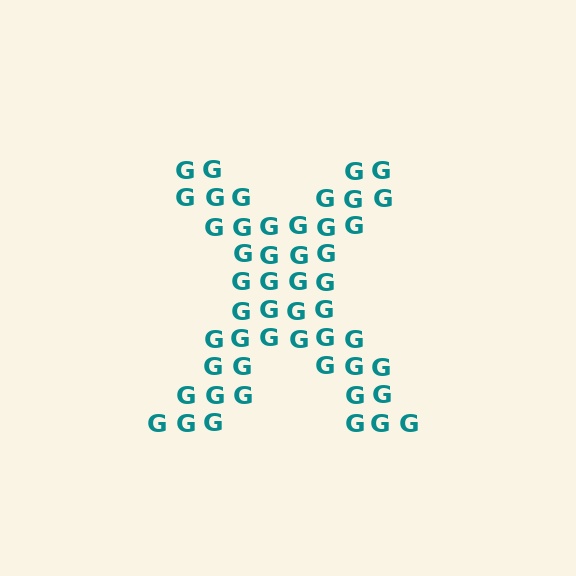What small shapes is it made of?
It is made of small letter G's.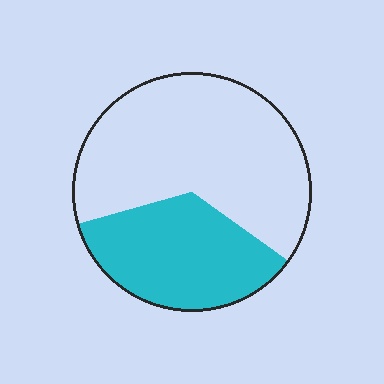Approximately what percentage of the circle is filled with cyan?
Approximately 35%.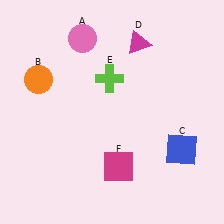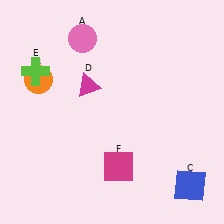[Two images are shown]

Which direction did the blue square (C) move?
The blue square (C) moved down.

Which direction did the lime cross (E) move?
The lime cross (E) moved left.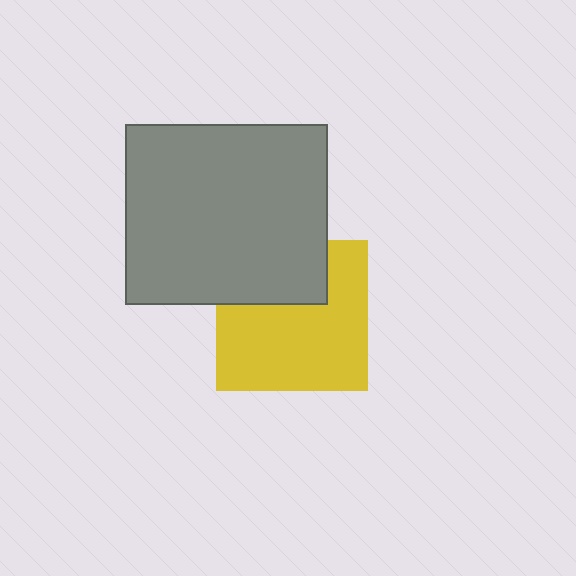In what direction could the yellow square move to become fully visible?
The yellow square could move down. That would shift it out from behind the gray rectangle entirely.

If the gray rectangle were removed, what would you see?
You would see the complete yellow square.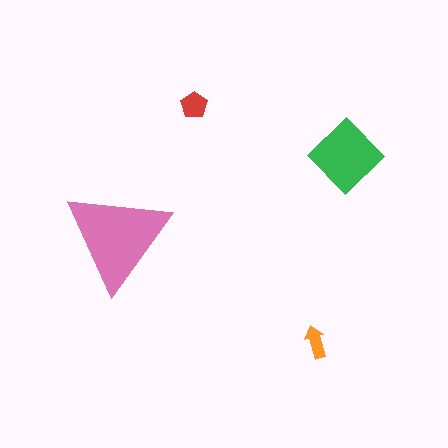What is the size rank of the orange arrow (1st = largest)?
4th.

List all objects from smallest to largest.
The orange arrow, the red pentagon, the green diamond, the pink triangle.